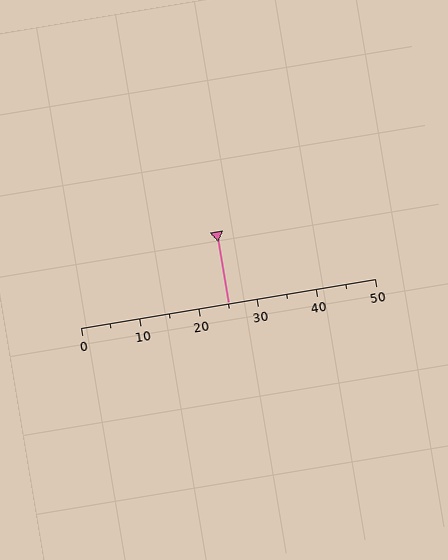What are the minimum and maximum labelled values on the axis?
The axis runs from 0 to 50.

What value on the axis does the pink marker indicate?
The marker indicates approximately 25.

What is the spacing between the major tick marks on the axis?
The major ticks are spaced 10 apart.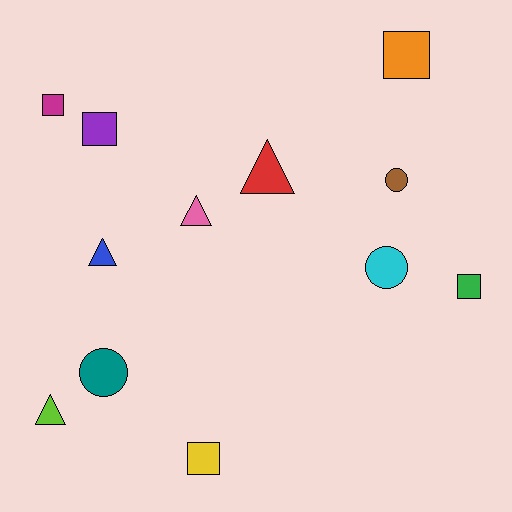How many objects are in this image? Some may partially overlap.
There are 12 objects.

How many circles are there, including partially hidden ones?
There are 3 circles.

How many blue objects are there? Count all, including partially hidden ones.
There is 1 blue object.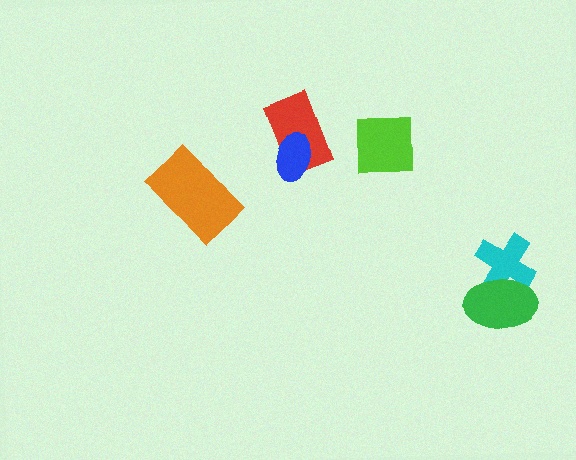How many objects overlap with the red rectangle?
1 object overlaps with the red rectangle.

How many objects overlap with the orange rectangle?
0 objects overlap with the orange rectangle.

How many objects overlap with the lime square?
0 objects overlap with the lime square.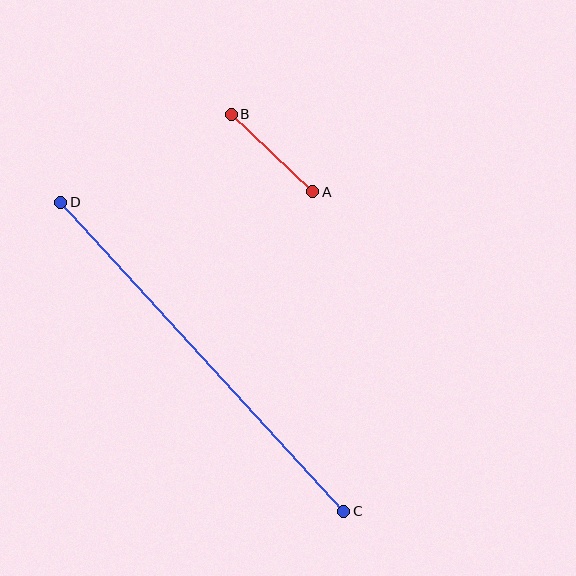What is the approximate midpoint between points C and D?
The midpoint is at approximately (202, 357) pixels.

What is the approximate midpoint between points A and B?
The midpoint is at approximately (272, 153) pixels.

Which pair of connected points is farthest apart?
Points C and D are farthest apart.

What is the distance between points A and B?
The distance is approximately 113 pixels.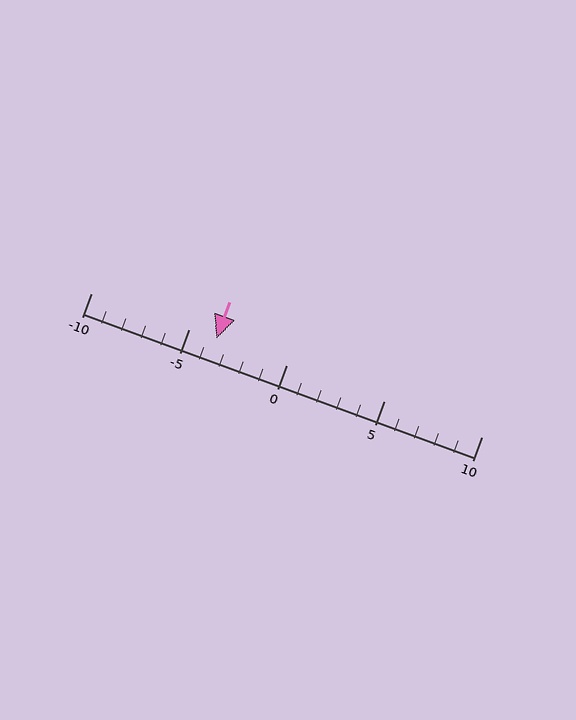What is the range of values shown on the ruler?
The ruler shows values from -10 to 10.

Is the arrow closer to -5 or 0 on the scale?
The arrow is closer to -5.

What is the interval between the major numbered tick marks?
The major tick marks are spaced 5 units apart.